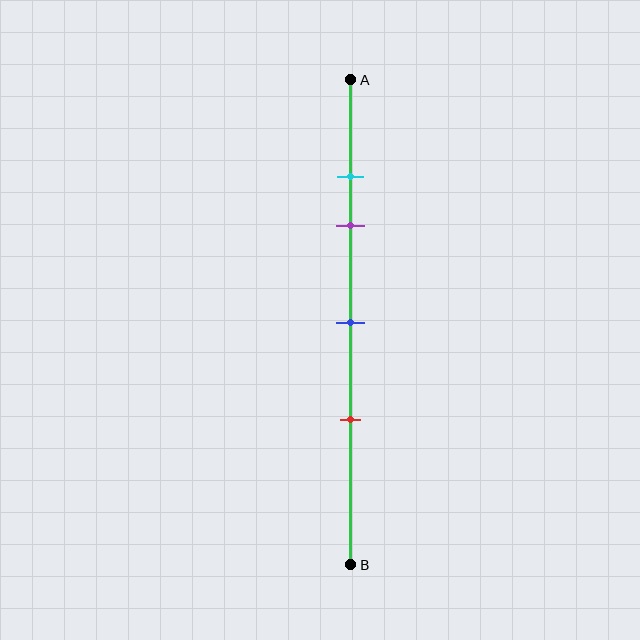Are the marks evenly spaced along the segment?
No, the marks are not evenly spaced.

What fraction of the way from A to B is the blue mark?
The blue mark is approximately 50% (0.5) of the way from A to B.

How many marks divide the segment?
There are 4 marks dividing the segment.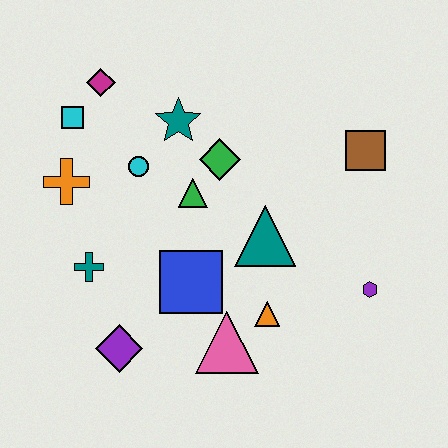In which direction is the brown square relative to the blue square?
The brown square is to the right of the blue square.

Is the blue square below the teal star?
Yes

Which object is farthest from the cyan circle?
The purple hexagon is farthest from the cyan circle.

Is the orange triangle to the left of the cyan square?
No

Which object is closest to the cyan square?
The magenta diamond is closest to the cyan square.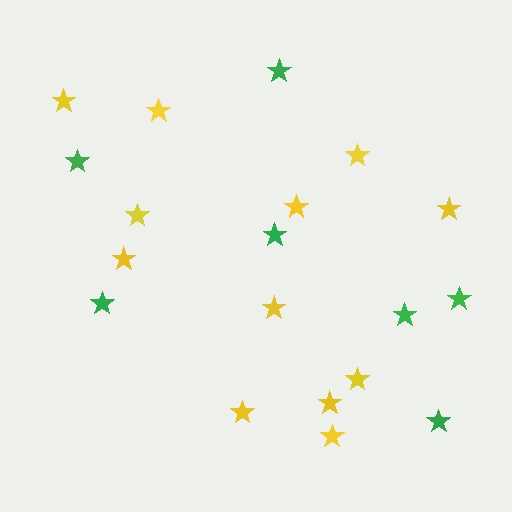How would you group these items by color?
There are 2 groups: one group of yellow stars (12) and one group of green stars (7).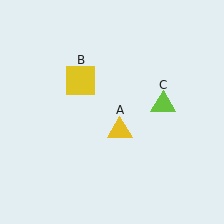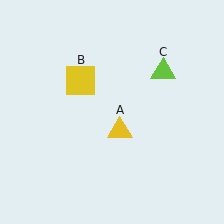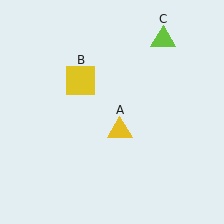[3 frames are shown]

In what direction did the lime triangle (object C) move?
The lime triangle (object C) moved up.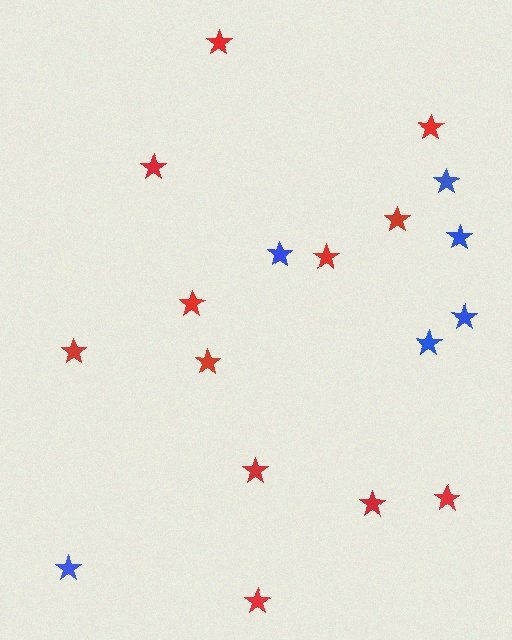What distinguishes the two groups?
There are 2 groups: one group of red stars (12) and one group of blue stars (6).